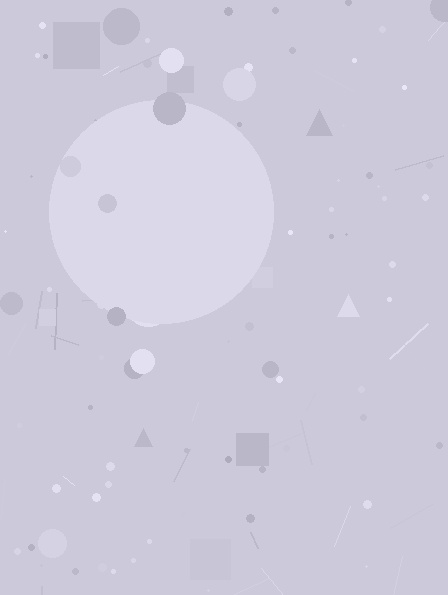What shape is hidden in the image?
A circle is hidden in the image.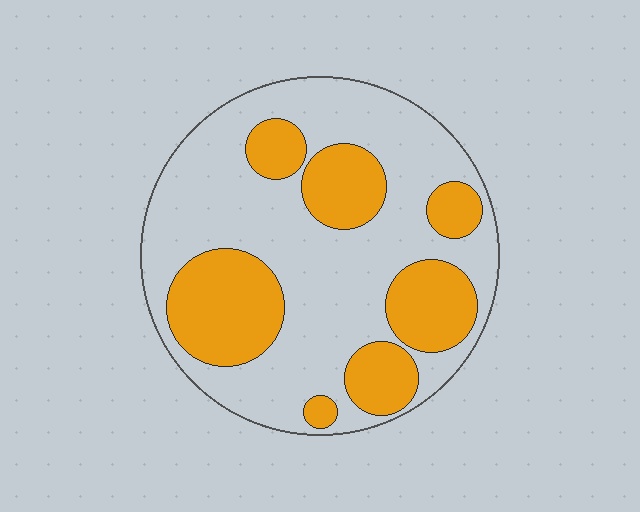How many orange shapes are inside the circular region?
7.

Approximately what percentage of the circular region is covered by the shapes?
Approximately 35%.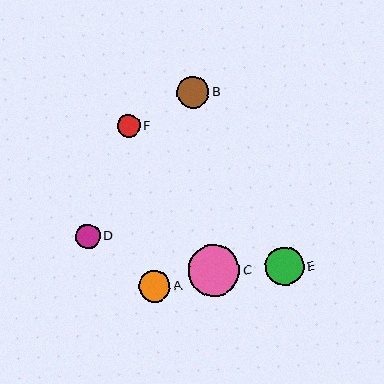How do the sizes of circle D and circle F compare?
Circle D and circle F are approximately the same size.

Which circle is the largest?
Circle C is the largest with a size of approximately 51 pixels.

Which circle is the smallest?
Circle F is the smallest with a size of approximately 23 pixels.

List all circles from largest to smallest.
From largest to smallest: C, E, B, A, D, F.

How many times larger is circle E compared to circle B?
Circle E is approximately 1.2 times the size of circle B.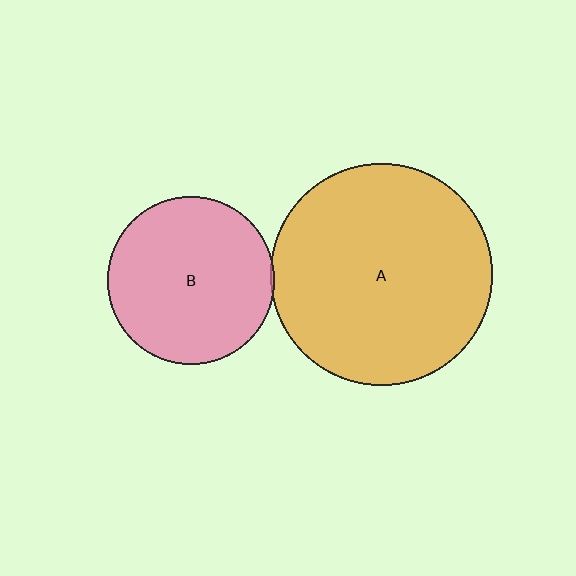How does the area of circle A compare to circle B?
Approximately 1.8 times.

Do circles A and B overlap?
Yes.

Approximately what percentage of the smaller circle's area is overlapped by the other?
Approximately 5%.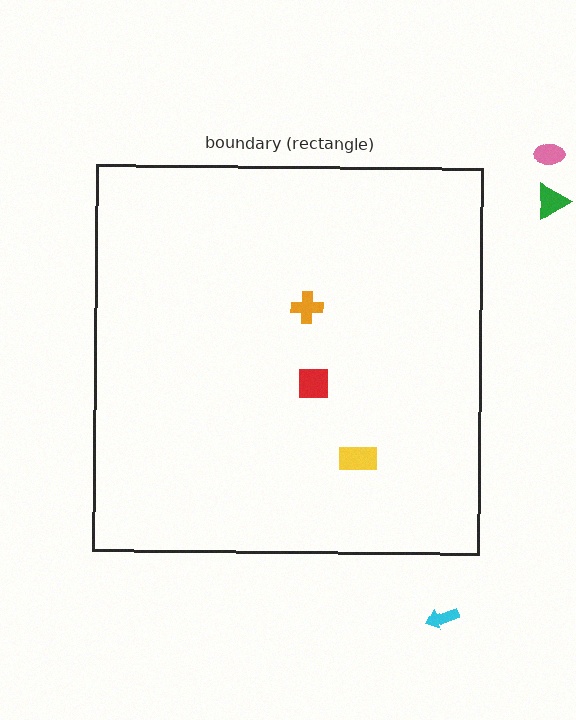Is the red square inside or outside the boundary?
Inside.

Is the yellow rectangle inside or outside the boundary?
Inside.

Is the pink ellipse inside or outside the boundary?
Outside.